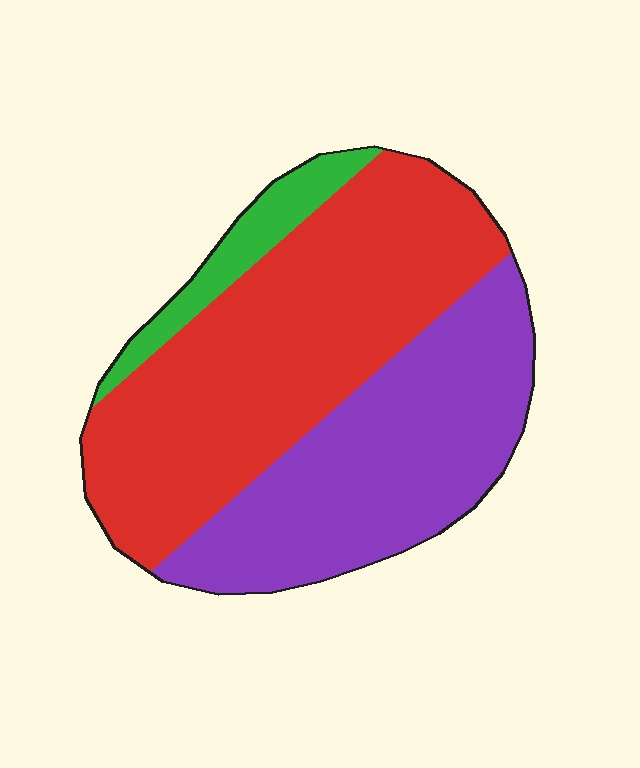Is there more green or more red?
Red.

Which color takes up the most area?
Red, at roughly 50%.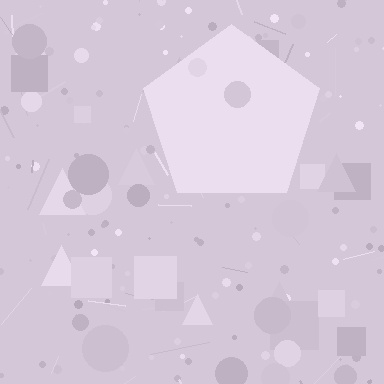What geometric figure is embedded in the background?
A pentagon is embedded in the background.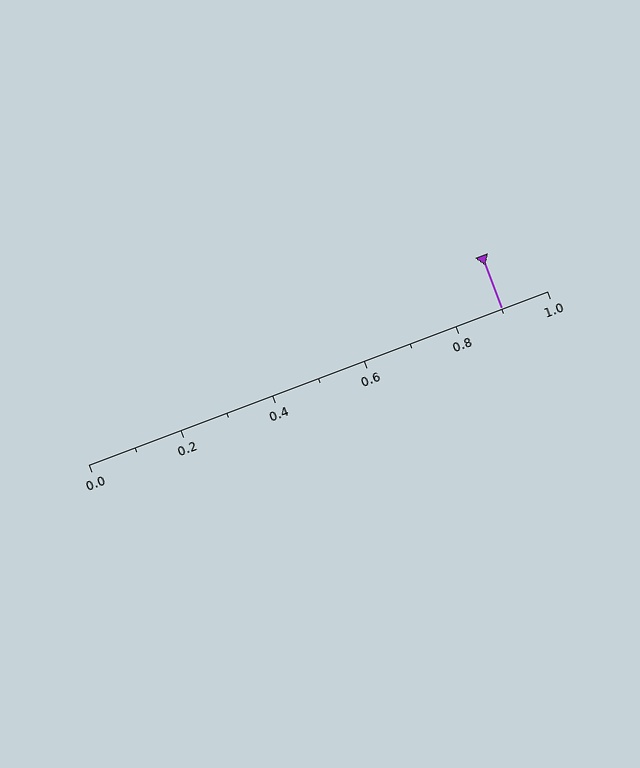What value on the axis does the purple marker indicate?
The marker indicates approximately 0.9.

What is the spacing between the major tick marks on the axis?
The major ticks are spaced 0.2 apart.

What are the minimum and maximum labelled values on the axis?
The axis runs from 0.0 to 1.0.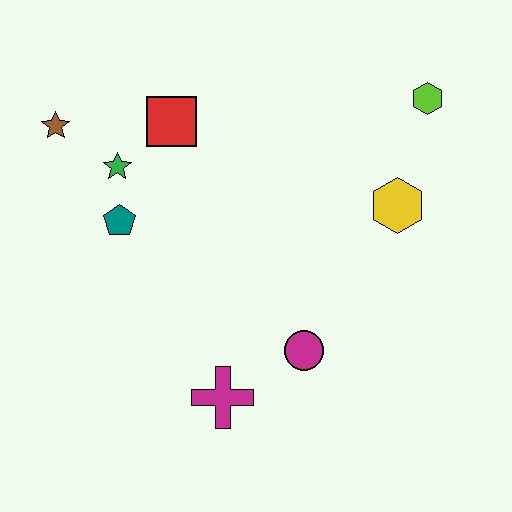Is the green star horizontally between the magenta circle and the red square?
No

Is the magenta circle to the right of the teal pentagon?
Yes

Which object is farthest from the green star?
The lime hexagon is farthest from the green star.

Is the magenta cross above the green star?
No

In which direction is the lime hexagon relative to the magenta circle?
The lime hexagon is above the magenta circle.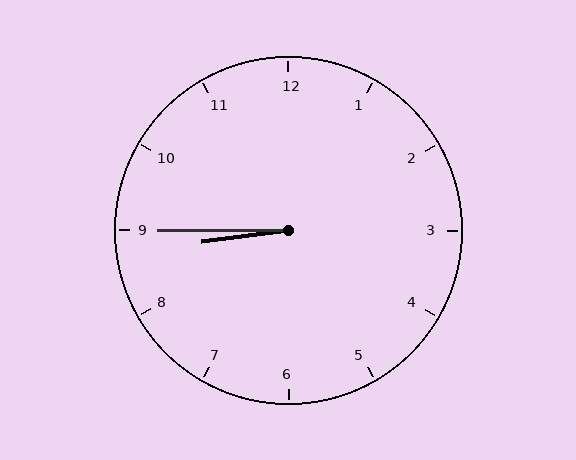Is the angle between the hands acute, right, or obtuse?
It is acute.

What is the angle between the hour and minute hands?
Approximately 8 degrees.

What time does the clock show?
8:45.